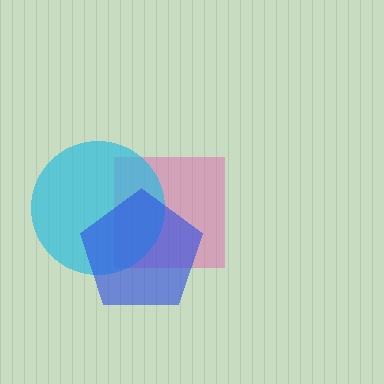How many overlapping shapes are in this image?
There are 3 overlapping shapes in the image.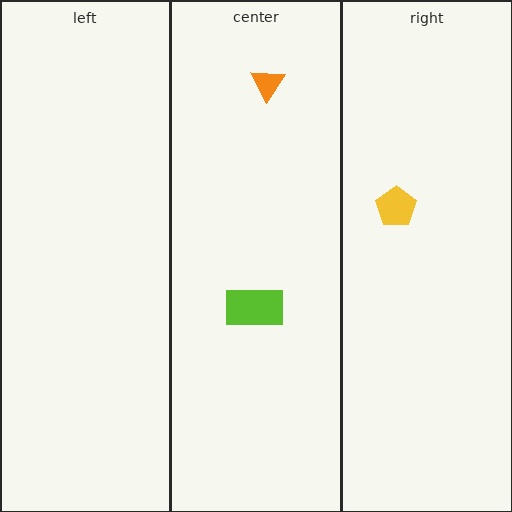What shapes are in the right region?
The yellow pentagon.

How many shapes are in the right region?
1.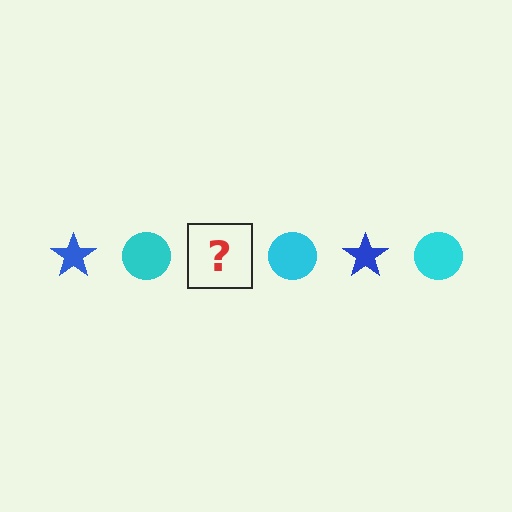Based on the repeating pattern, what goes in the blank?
The blank should be a blue star.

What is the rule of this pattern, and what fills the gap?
The rule is that the pattern alternates between blue star and cyan circle. The gap should be filled with a blue star.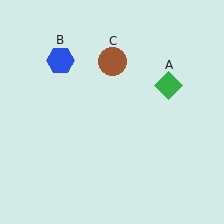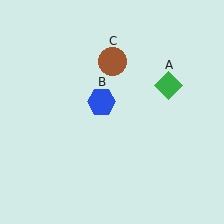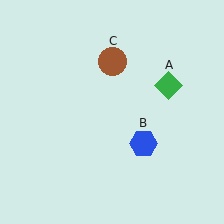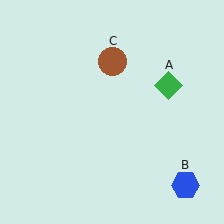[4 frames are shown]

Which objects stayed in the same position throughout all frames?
Green diamond (object A) and brown circle (object C) remained stationary.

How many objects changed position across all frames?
1 object changed position: blue hexagon (object B).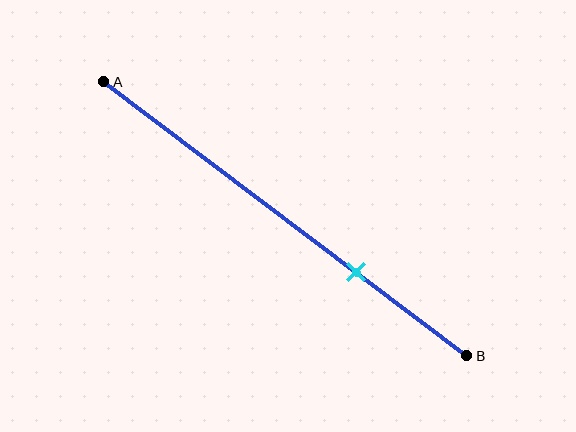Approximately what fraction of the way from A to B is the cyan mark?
The cyan mark is approximately 70% of the way from A to B.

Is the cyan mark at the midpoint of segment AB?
No, the mark is at about 70% from A, not at the 50% midpoint.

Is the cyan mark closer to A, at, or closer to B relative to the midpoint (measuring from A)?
The cyan mark is closer to point B than the midpoint of segment AB.